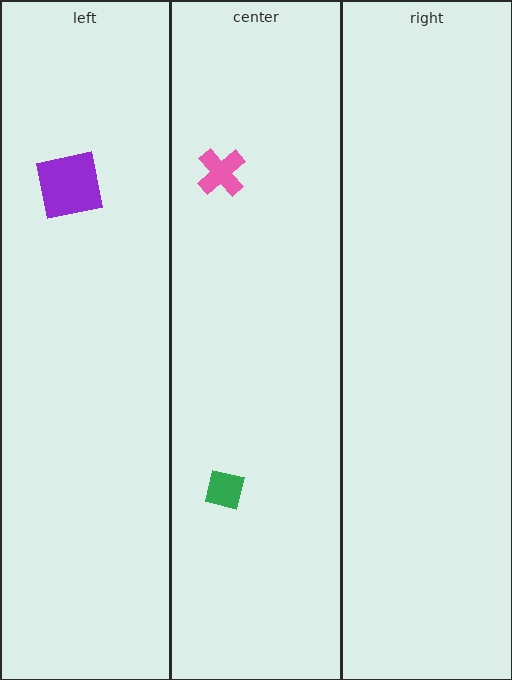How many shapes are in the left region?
1.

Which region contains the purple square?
The left region.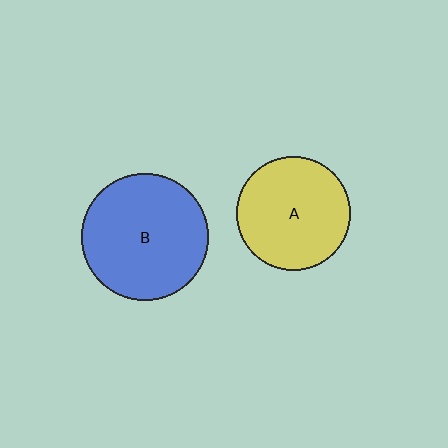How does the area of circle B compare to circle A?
Approximately 1.2 times.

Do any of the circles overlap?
No, none of the circles overlap.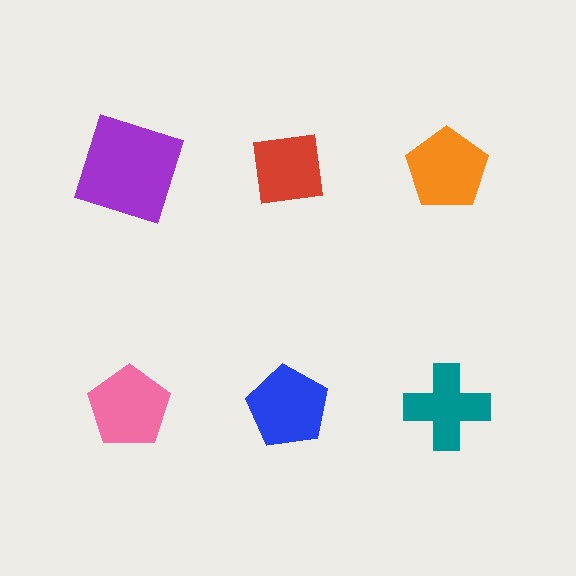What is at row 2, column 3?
A teal cross.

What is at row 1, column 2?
A red square.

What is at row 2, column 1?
A pink pentagon.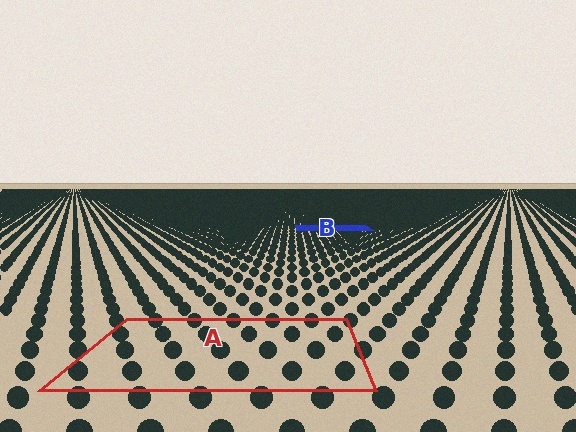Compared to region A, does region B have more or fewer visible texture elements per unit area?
Region B has more texture elements per unit area — they are packed more densely because it is farther away.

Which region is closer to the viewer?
Region A is closer. The texture elements there are larger and more spread out.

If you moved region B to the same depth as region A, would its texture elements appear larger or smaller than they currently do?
They would appear larger. At a closer depth, the same texture elements are projected at a bigger on-screen size.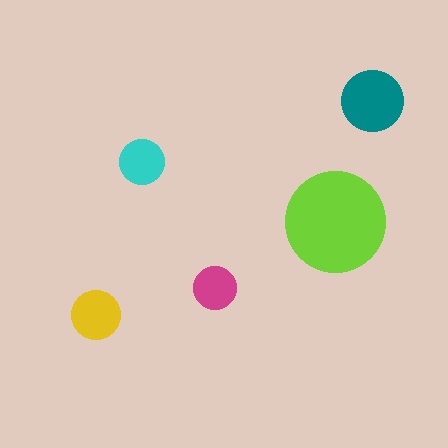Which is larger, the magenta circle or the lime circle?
The lime one.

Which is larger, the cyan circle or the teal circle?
The teal one.